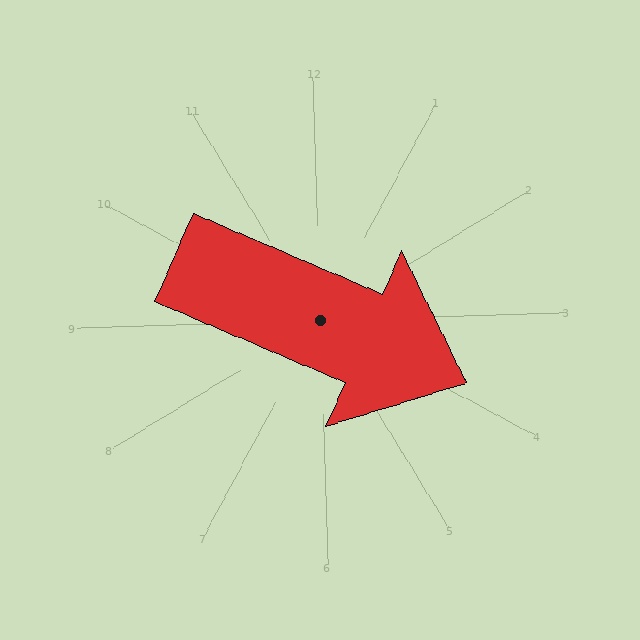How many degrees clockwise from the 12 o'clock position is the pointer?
Approximately 115 degrees.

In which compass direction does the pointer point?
Southeast.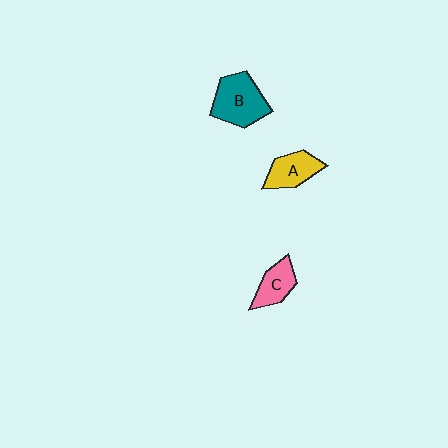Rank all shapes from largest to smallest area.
From largest to smallest: B (teal), A (yellow), C (pink).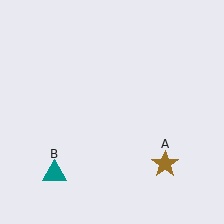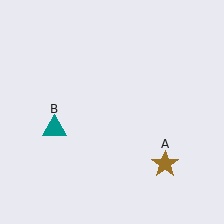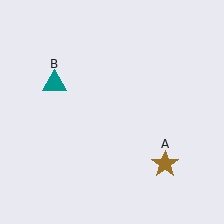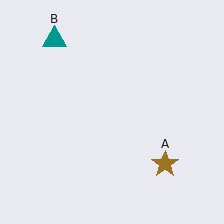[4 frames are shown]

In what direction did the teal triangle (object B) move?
The teal triangle (object B) moved up.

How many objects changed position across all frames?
1 object changed position: teal triangle (object B).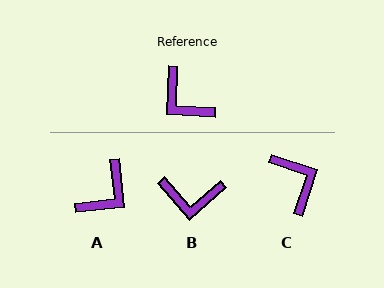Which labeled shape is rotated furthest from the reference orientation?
C, about 164 degrees away.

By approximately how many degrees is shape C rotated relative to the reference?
Approximately 164 degrees counter-clockwise.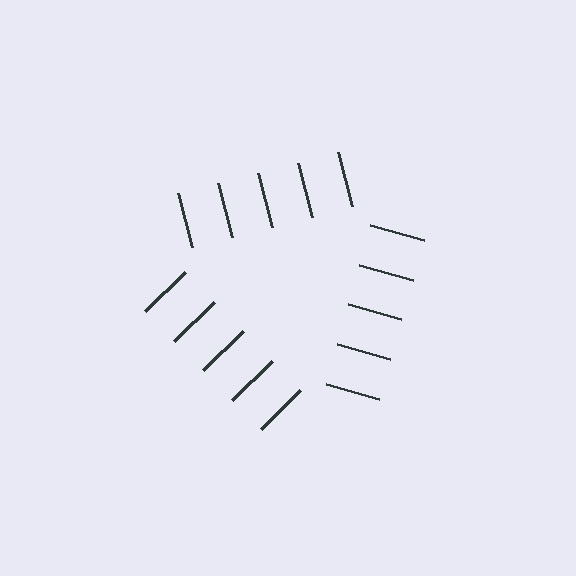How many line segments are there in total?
15 — 5 along each of the 3 edges.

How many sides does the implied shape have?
3 sides — the line-ends trace a triangle.